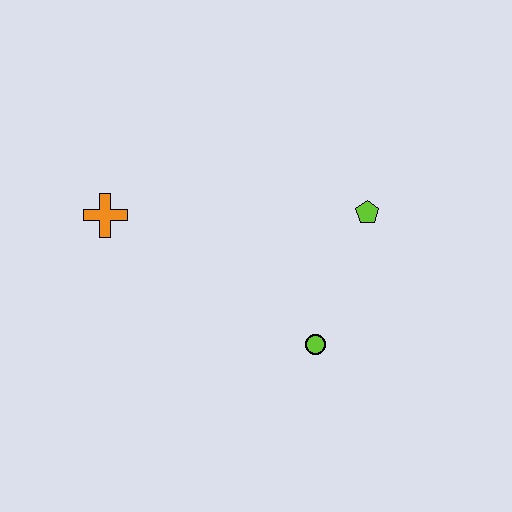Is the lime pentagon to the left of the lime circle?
No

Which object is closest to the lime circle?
The lime pentagon is closest to the lime circle.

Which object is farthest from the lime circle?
The orange cross is farthest from the lime circle.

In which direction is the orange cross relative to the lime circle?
The orange cross is to the left of the lime circle.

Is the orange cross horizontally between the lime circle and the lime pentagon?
No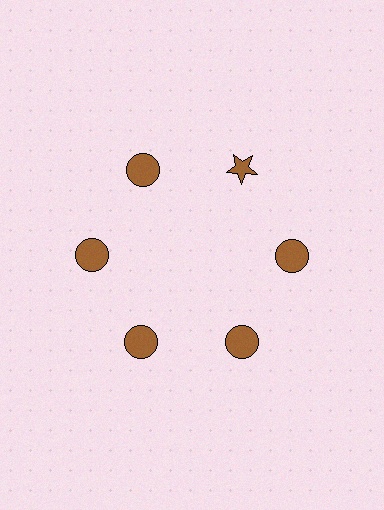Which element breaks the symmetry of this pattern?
The brown star at roughly the 1 o'clock position breaks the symmetry. All other shapes are brown circles.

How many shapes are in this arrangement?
There are 6 shapes arranged in a ring pattern.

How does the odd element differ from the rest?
It has a different shape: star instead of circle.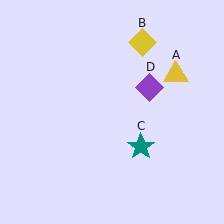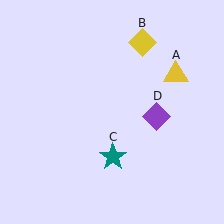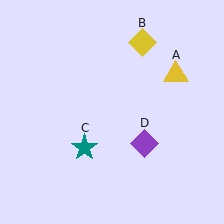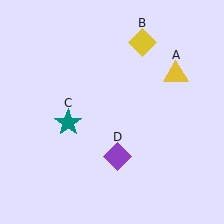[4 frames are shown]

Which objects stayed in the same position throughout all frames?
Yellow triangle (object A) and yellow diamond (object B) remained stationary.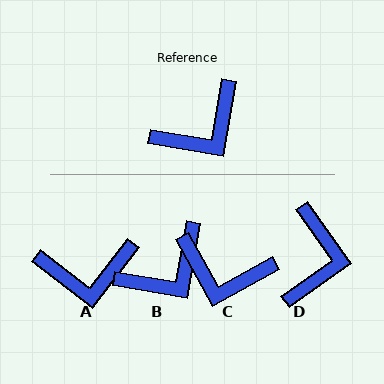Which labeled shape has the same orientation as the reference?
B.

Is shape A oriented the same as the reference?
No, it is off by about 28 degrees.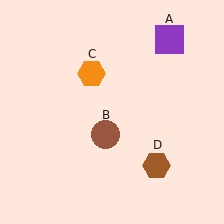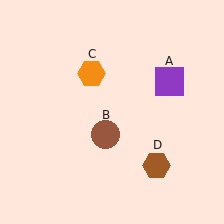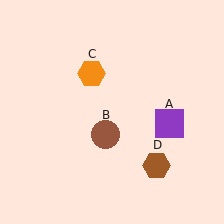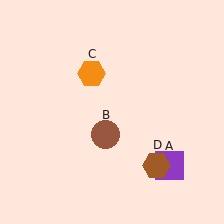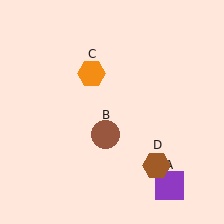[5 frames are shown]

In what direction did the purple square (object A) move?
The purple square (object A) moved down.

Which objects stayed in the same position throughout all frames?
Brown circle (object B) and orange hexagon (object C) and brown hexagon (object D) remained stationary.